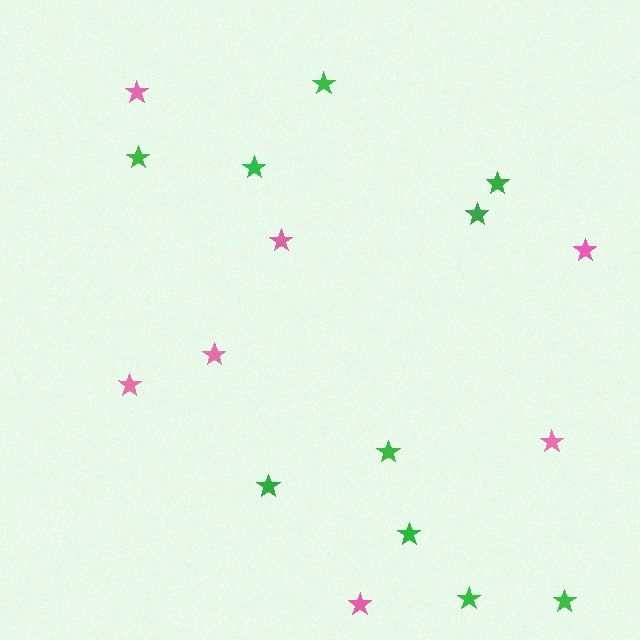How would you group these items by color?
There are 2 groups: one group of pink stars (7) and one group of green stars (10).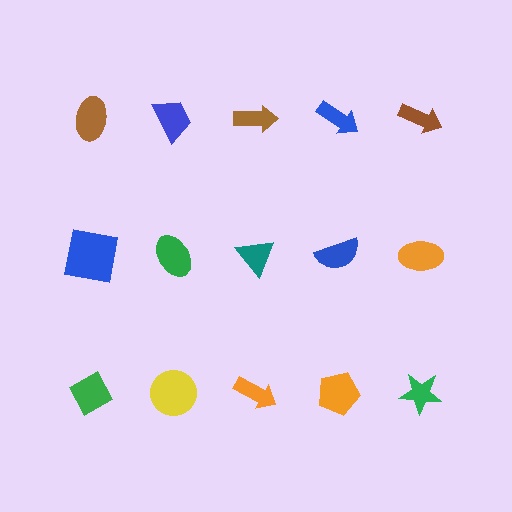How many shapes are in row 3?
5 shapes.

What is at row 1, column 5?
A brown arrow.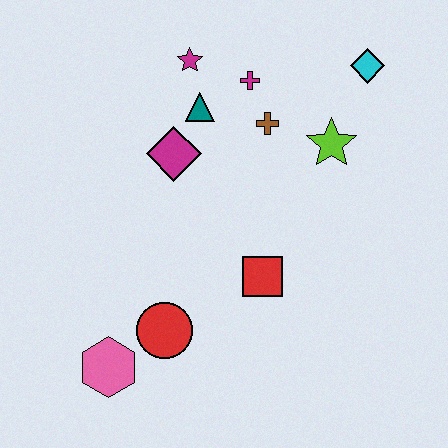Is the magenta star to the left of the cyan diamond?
Yes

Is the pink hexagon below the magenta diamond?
Yes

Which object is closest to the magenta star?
The teal triangle is closest to the magenta star.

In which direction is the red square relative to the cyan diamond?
The red square is below the cyan diamond.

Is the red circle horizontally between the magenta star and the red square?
No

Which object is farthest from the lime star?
The pink hexagon is farthest from the lime star.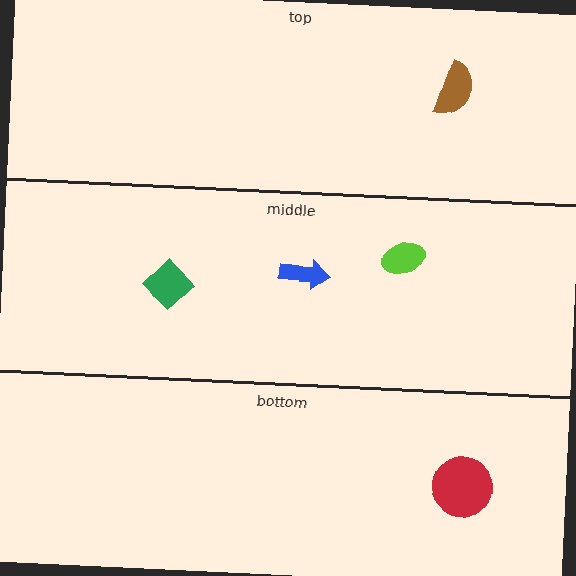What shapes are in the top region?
The brown semicircle.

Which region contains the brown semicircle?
The top region.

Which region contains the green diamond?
The middle region.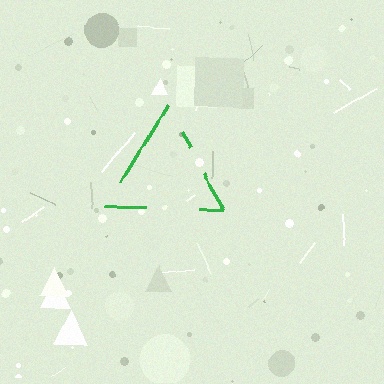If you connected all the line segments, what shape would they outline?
They would outline a triangle.